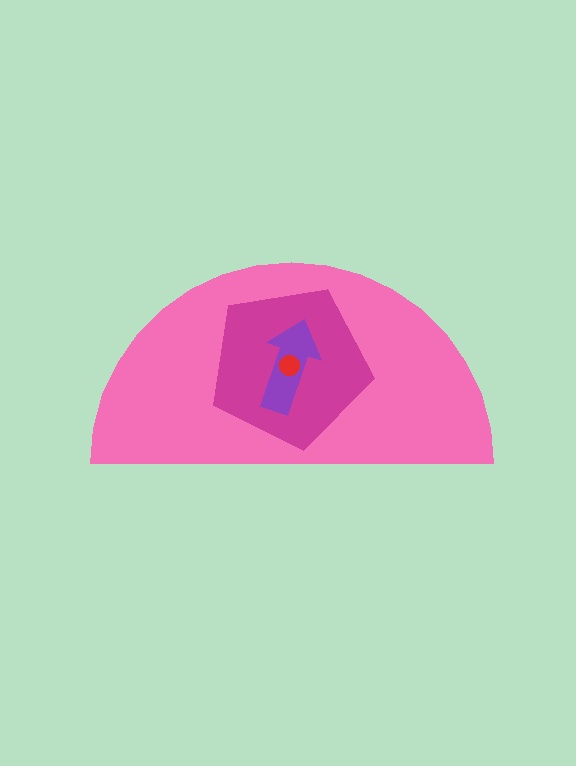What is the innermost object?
The red circle.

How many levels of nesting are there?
4.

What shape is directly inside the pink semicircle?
The magenta pentagon.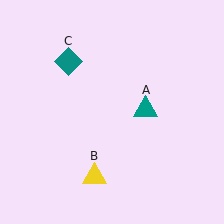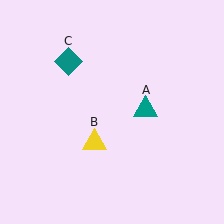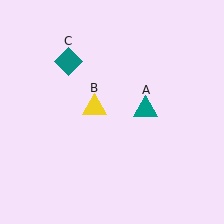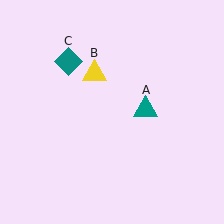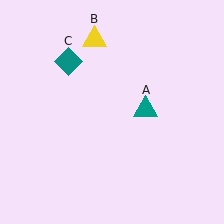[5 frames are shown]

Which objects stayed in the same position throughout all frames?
Teal triangle (object A) and teal diamond (object C) remained stationary.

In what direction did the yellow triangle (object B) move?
The yellow triangle (object B) moved up.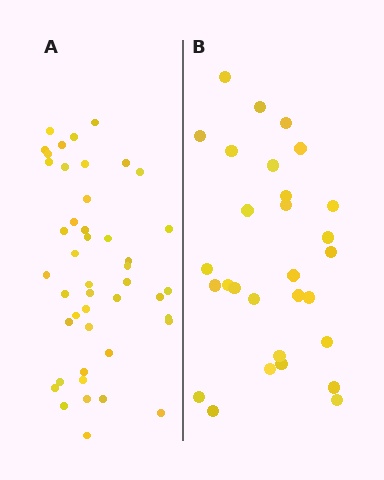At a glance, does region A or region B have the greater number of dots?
Region A (the left region) has more dots.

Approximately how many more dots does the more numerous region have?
Region A has approximately 15 more dots than region B.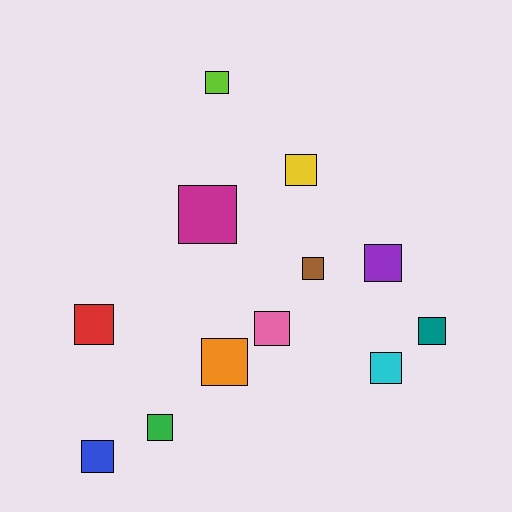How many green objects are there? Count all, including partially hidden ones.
There is 1 green object.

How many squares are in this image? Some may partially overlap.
There are 12 squares.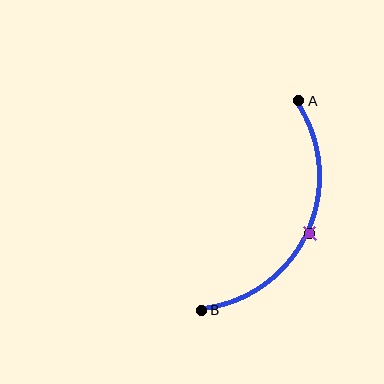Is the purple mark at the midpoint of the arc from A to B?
Yes. The purple mark lies on the arc at equal arc-length from both A and B — it is the arc midpoint.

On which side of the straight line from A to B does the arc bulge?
The arc bulges to the right of the straight line connecting A and B.